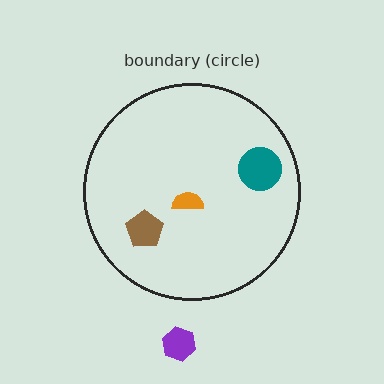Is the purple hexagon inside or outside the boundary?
Outside.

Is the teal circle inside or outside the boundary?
Inside.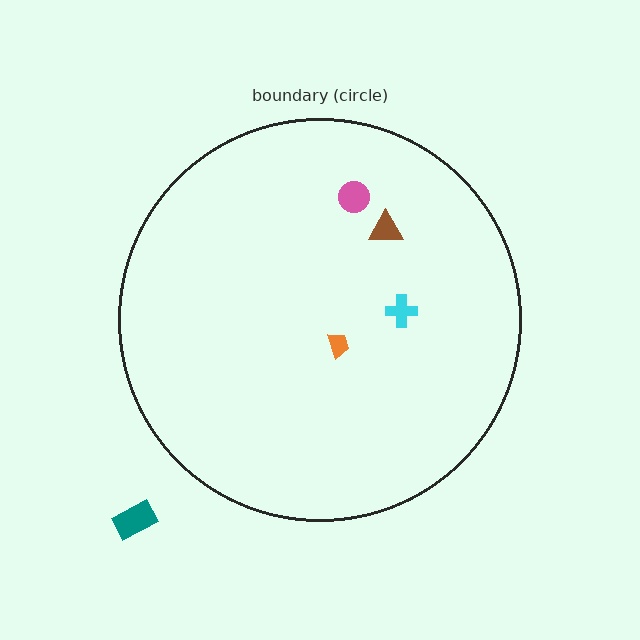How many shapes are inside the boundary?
4 inside, 1 outside.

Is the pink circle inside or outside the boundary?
Inside.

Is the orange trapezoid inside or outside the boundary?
Inside.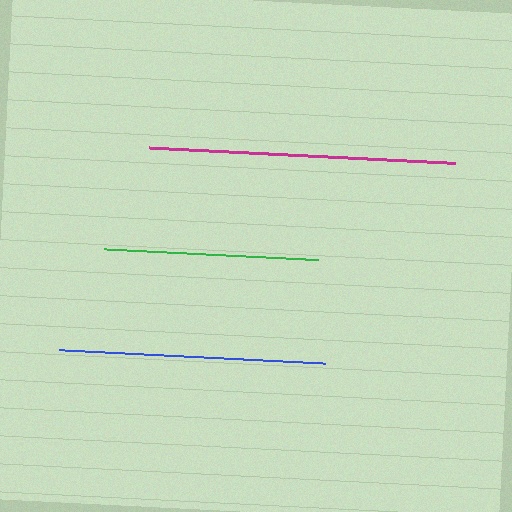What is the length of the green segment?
The green segment is approximately 214 pixels long.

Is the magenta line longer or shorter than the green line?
The magenta line is longer than the green line.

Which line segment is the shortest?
The green line is the shortest at approximately 214 pixels.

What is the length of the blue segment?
The blue segment is approximately 267 pixels long.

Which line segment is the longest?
The magenta line is the longest at approximately 306 pixels.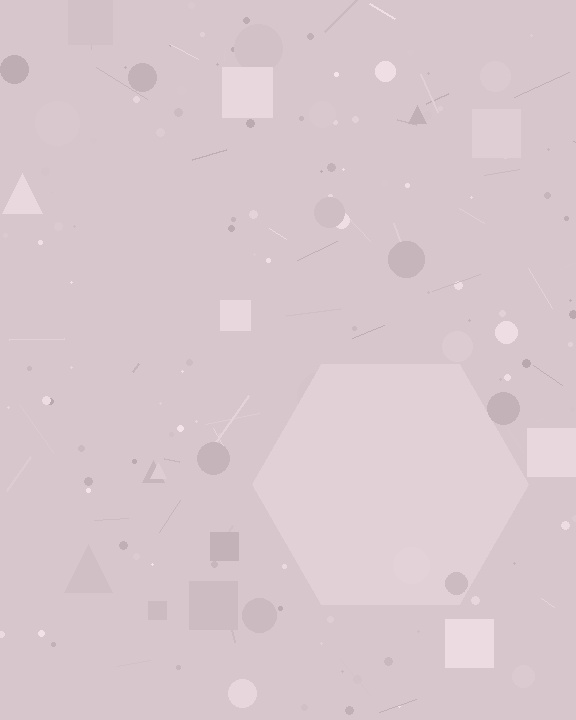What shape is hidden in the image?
A hexagon is hidden in the image.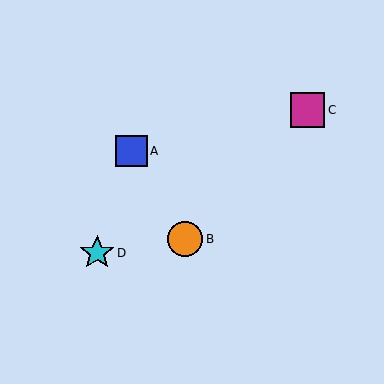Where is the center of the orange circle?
The center of the orange circle is at (185, 239).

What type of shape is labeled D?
Shape D is a cyan star.